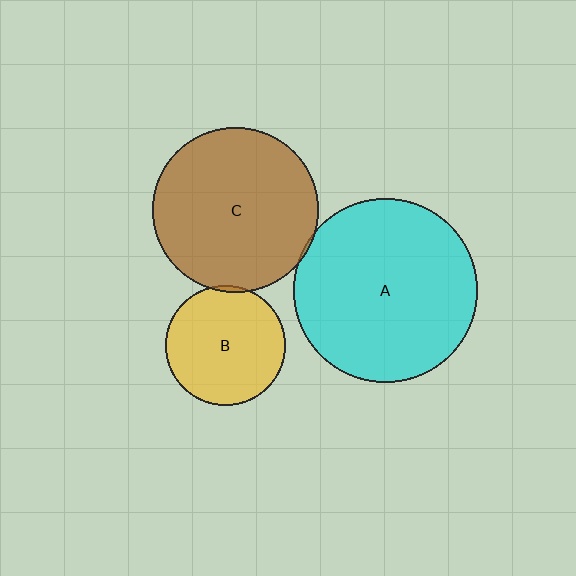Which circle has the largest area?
Circle A (cyan).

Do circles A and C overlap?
Yes.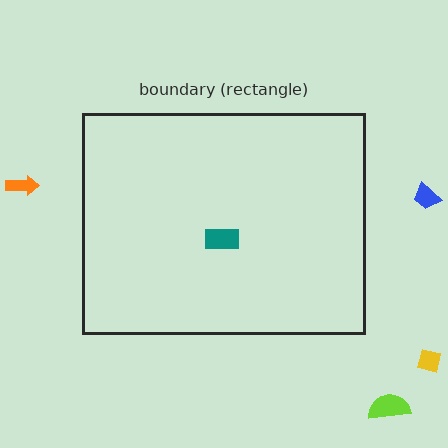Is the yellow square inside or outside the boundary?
Outside.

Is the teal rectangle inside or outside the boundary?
Inside.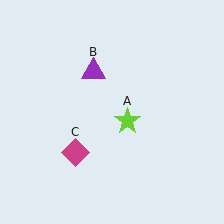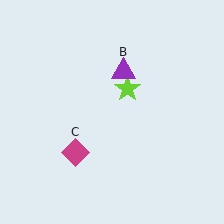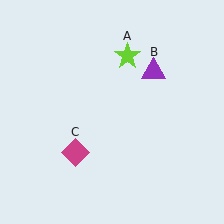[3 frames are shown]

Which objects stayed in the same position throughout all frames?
Magenta diamond (object C) remained stationary.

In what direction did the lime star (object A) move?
The lime star (object A) moved up.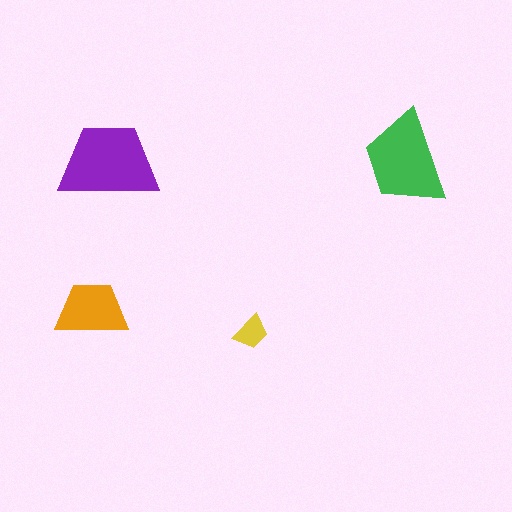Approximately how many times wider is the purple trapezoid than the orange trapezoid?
About 1.5 times wider.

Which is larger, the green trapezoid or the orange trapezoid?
The green one.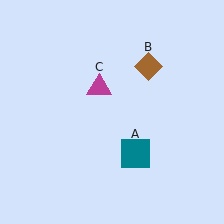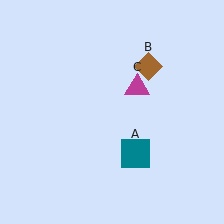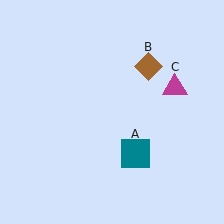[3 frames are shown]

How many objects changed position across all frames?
1 object changed position: magenta triangle (object C).